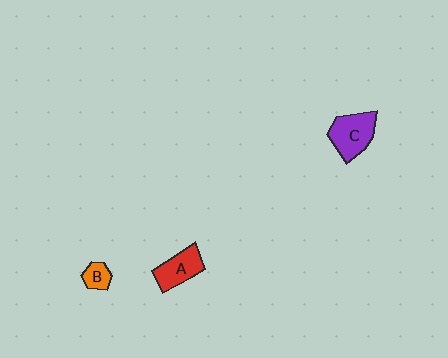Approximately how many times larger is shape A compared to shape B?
Approximately 2.1 times.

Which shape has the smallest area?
Shape B (orange).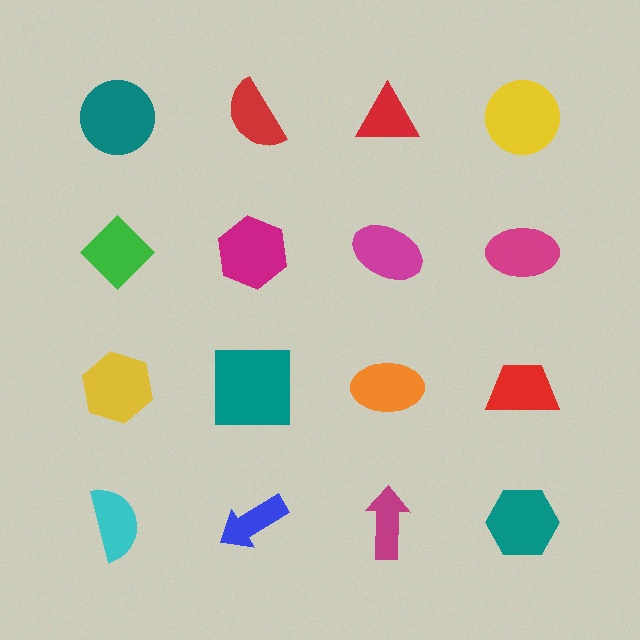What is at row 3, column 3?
An orange ellipse.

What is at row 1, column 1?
A teal circle.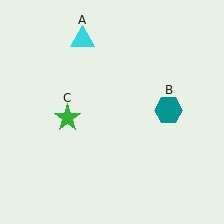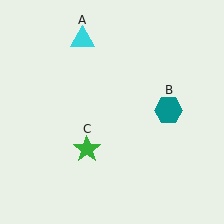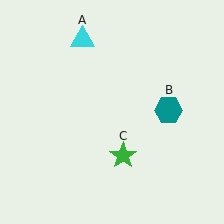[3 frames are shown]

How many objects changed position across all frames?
1 object changed position: green star (object C).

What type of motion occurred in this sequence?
The green star (object C) rotated counterclockwise around the center of the scene.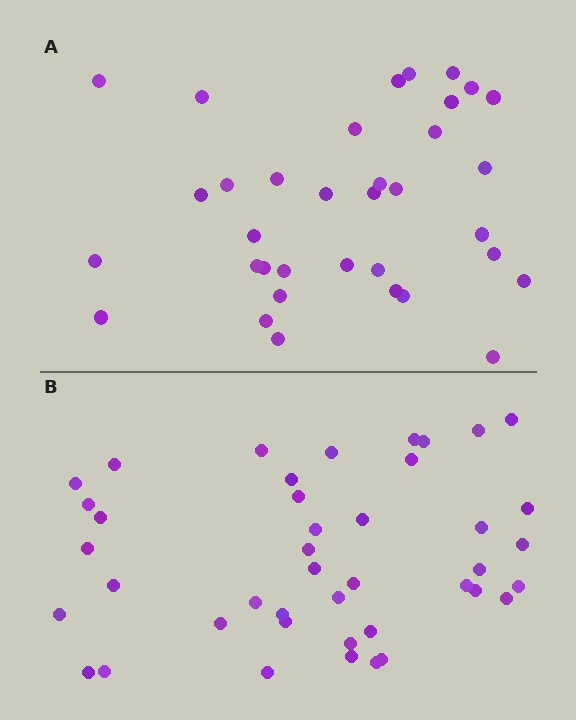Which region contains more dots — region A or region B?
Region B (the bottom region) has more dots.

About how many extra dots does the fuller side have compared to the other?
Region B has roughly 8 or so more dots than region A.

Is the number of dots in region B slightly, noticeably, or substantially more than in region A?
Region B has only slightly more — the two regions are fairly close. The ratio is roughly 1.2 to 1.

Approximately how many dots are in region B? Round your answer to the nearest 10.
About 40 dots. (The exact count is 42, which rounds to 40.)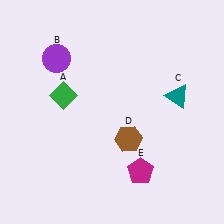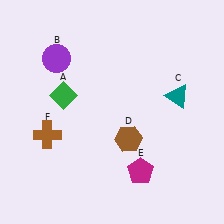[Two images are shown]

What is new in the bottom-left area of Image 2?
A brown cross (F) was added in the bottom-left area of Image 2.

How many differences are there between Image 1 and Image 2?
There is 1 difference between the two images.